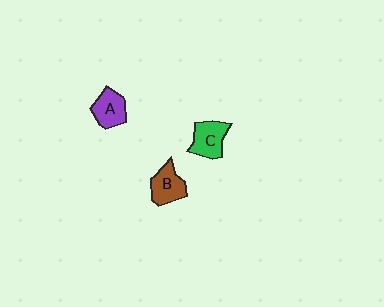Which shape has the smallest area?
Shape A (purple).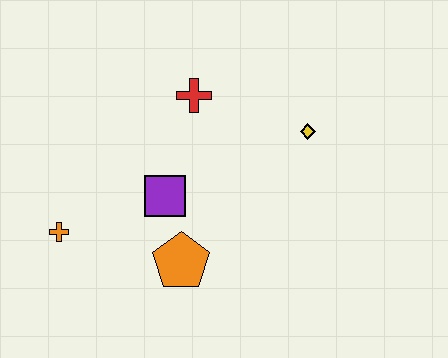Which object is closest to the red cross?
The purple square is closest to the red cross.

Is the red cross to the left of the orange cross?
No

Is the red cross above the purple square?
Yes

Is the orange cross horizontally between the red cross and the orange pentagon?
No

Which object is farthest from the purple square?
The yellow diamond is farthest from the purple square.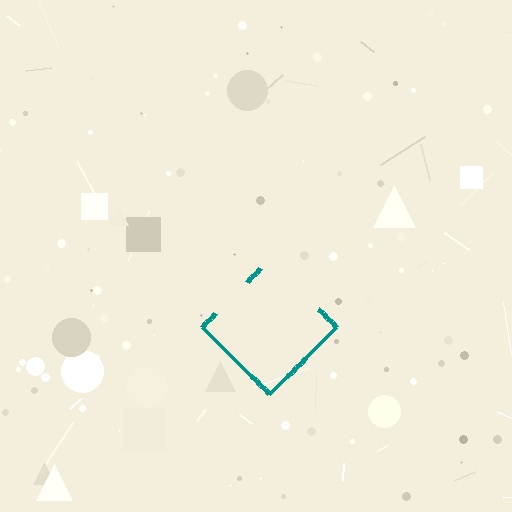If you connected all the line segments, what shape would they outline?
They would outline a diamond.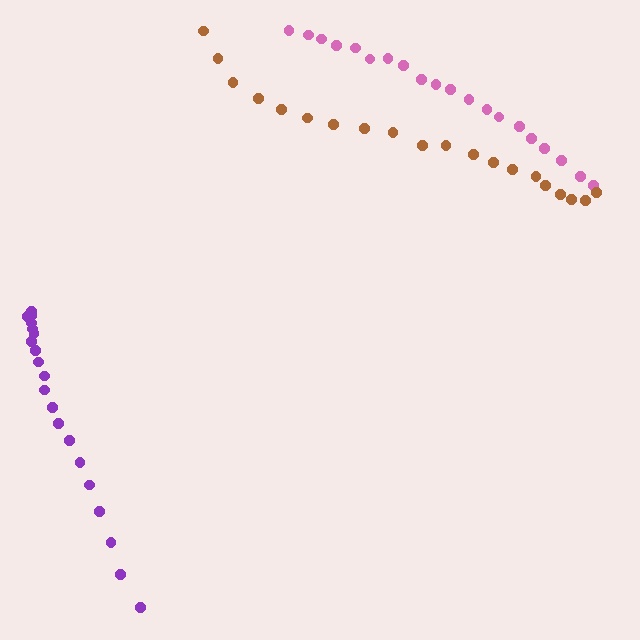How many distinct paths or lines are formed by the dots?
There are 3 distinct paths.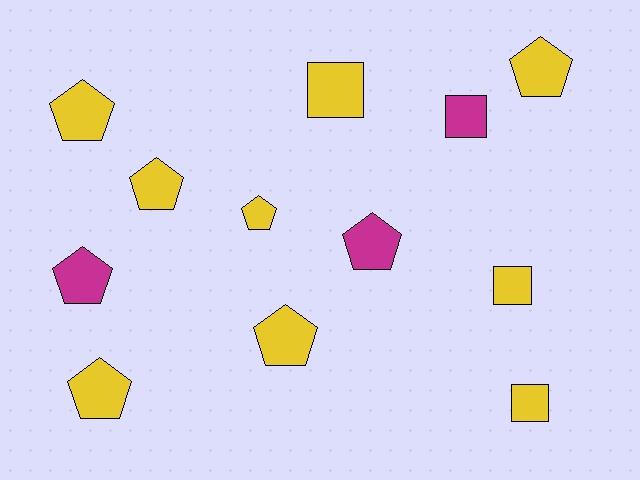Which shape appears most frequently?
Pentagon, with 8 objects.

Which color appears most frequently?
Yellow, with 9 objects.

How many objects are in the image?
There are 12 objects.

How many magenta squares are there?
There is 1 magenta square.